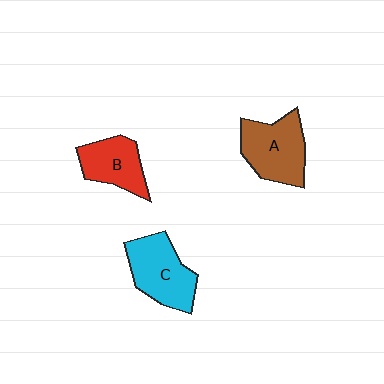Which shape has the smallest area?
Shape B (red).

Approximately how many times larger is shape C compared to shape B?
Approximately 1.3 times.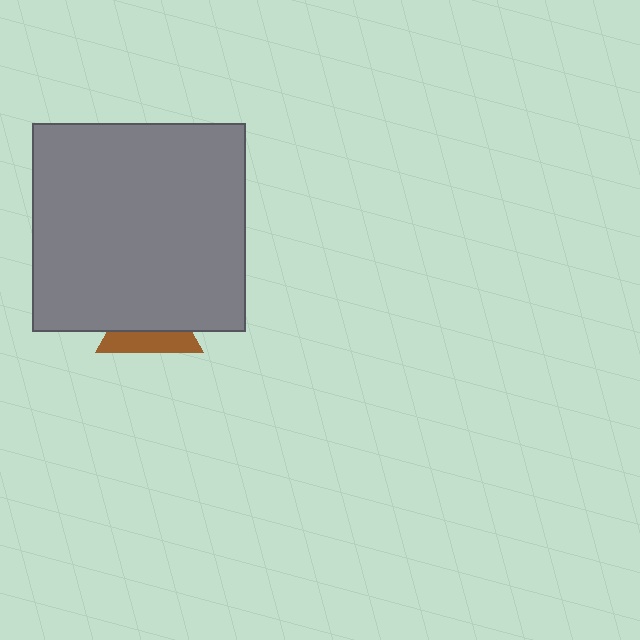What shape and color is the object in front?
The object in front is a gray rectangle.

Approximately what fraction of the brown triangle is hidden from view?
Roughly 59% of the brown triangle is hidden behind the gray rectangle.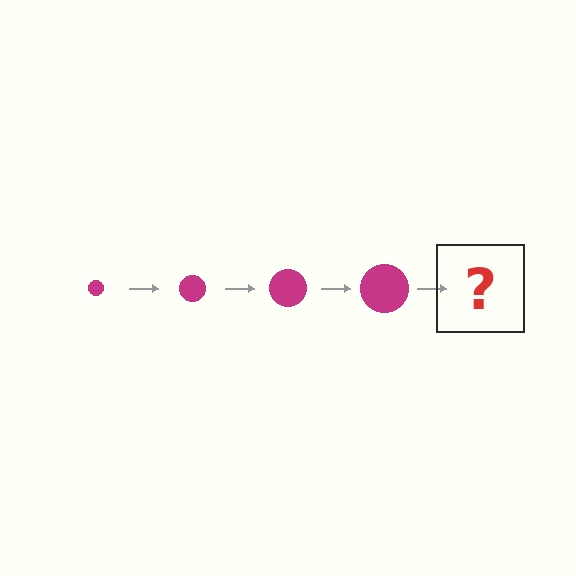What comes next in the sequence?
The next element should be a magenta circle, larger than the previous one.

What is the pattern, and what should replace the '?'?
The pattern is that the circle gets progressively larger each step. The '?' should be a magenta circle, larger than the previous one.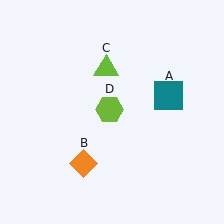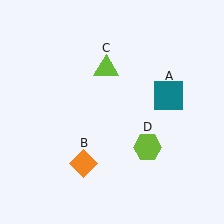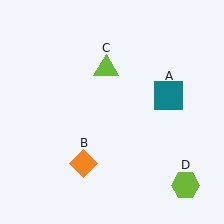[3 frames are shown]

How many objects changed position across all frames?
1 object changed position: lime hexagon (object D).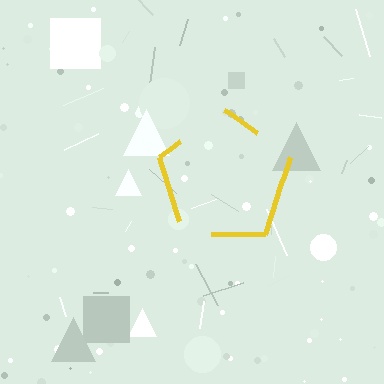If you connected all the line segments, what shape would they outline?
They would outline a pentagon.